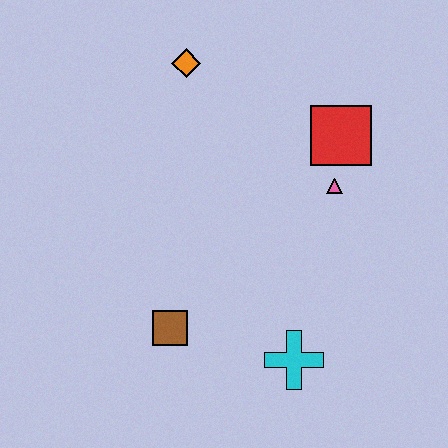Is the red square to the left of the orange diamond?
No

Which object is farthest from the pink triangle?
The brown square is farthest from the pink triangle.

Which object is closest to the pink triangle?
The red square is closest to the pink triangle.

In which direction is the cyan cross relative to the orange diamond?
The cyan cross is below the orange diamond.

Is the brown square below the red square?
Yes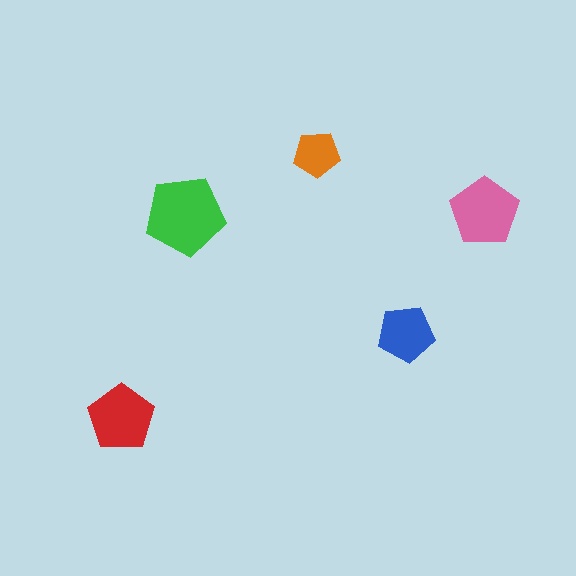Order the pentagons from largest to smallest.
the green one, the pink one, the red one, the blue one, the orange one.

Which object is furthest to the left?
The red pentagon is leftmost.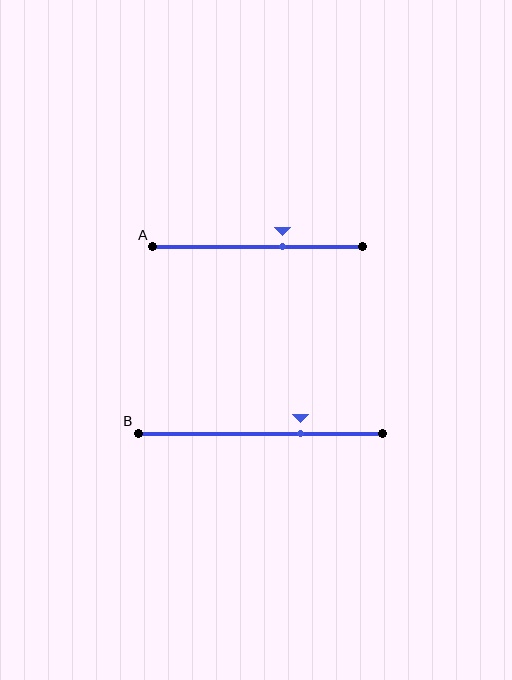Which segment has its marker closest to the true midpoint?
Segment A has its marker closest to the true midpoint.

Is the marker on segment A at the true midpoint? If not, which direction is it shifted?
No, the marker on segment A is shifted to the right by about 12% of the segment length.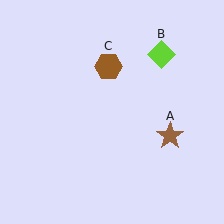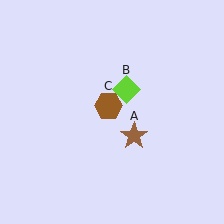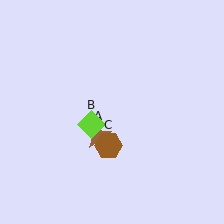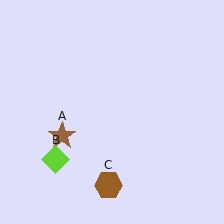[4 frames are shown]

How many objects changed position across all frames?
3 objects changed position: brown star (object A), lime diamond (object B), brown hexagon (object C).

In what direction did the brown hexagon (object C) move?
The brown hexagon (object C) moved down.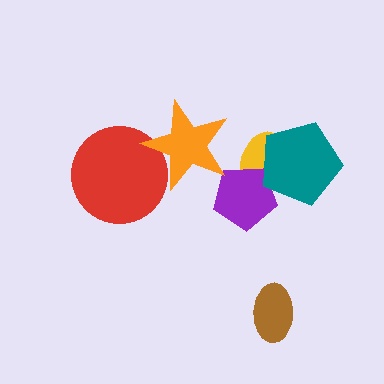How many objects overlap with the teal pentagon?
2 objects overlap with the teal pentagon.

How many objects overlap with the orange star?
1 object overlaps with the orange star.